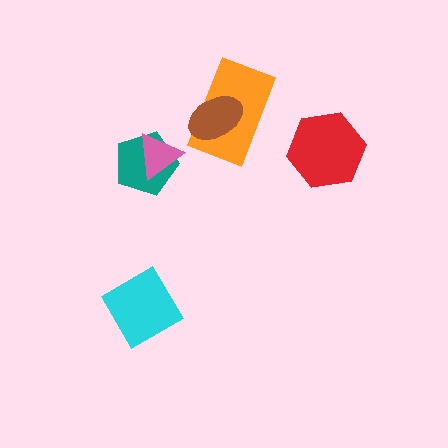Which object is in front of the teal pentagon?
The pink triangle is in front of the teal pentagon.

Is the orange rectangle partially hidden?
Yes, it is partially covered by another shape.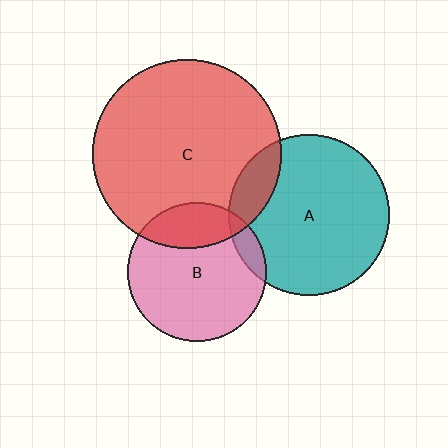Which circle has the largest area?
Circle C (red).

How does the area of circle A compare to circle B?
Approximately 1.3 times.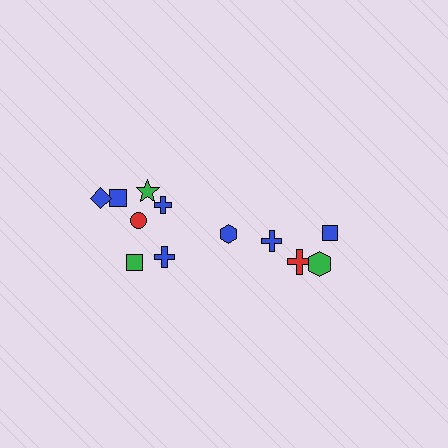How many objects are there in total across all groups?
There are 12 objects.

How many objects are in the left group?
There are 7 objects.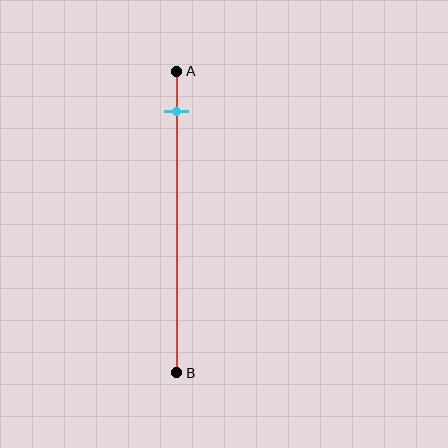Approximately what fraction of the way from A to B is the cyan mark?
The cyan mark is approximately 15% of the way from A to B.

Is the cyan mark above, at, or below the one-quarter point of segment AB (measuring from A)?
The cyan mark is above the one-quarter point of segment AB.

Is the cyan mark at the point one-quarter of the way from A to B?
No, the mark is at about 15% from A, not at the 25% one-quarter point.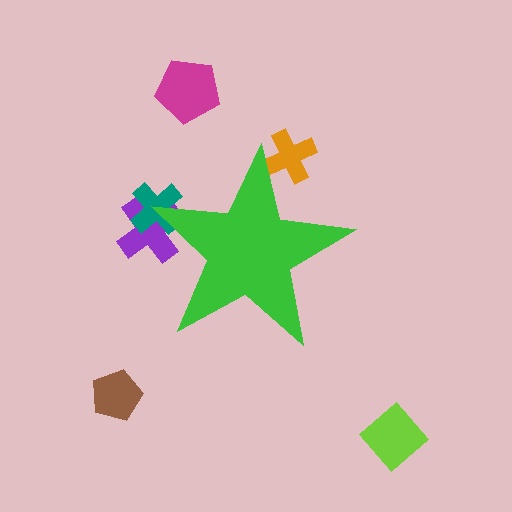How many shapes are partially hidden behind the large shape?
3 shapes are partially hidden.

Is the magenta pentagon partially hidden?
No, the magenta pentagon is fully visible.